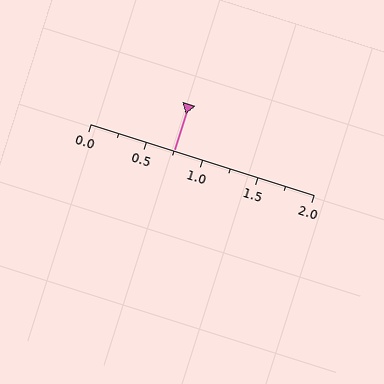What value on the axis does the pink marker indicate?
The marker indicates approximately 0.75.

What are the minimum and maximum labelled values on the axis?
The axis runs from 0.0 to 2.0.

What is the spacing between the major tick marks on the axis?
The major ticks are spaced 0.5 apart.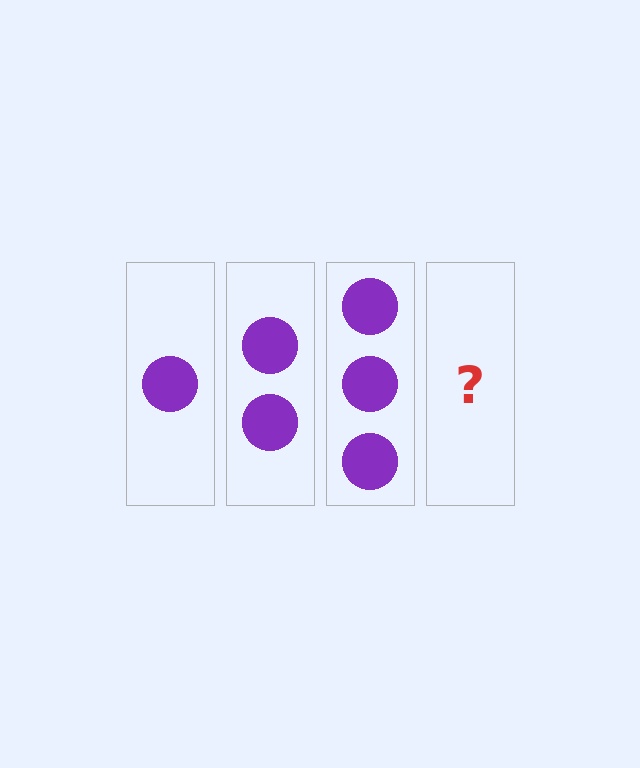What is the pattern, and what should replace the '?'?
The pattern is that each step adds one more circle. The '?' should be 4 circles.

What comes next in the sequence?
The next element should be 4 circles.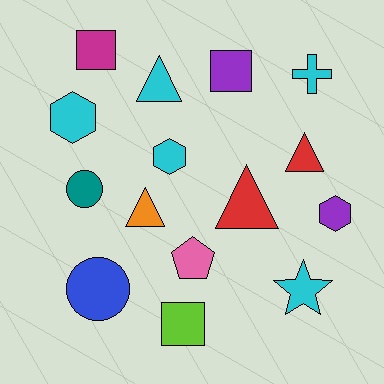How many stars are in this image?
There is 1 star.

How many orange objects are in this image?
There is 1 orange object.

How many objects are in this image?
There are 15 objects.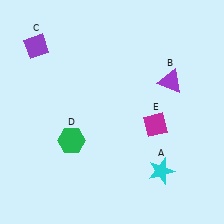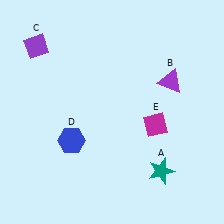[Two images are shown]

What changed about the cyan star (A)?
In Image 1, A is cyan. In Image 2, it changed to teal.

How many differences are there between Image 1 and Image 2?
There are 2 differences between the two images.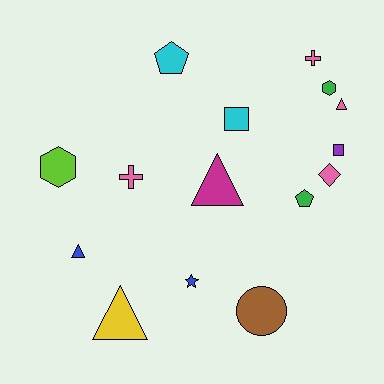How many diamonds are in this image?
There is 1 diamond.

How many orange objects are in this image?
There are no orange objects.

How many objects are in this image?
There are 15 objects.